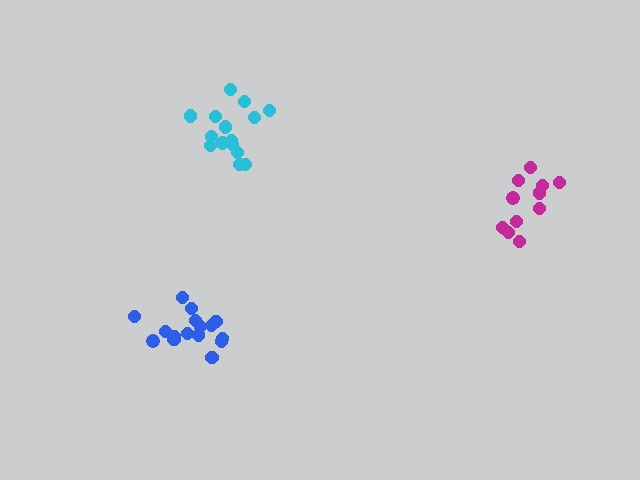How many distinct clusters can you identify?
There are 3 distinct clusters.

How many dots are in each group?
Group 1: 15 dots, Group 2: 16 dots, Group 3: 12 dots (43 total).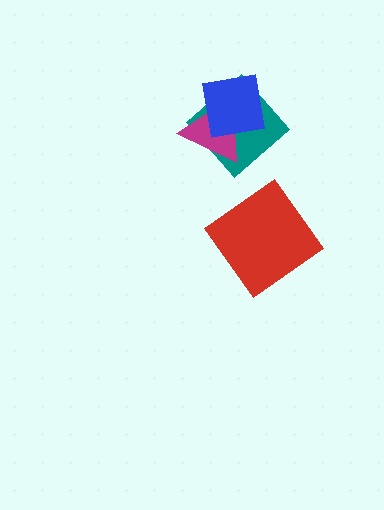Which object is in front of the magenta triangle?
The blue square is in front of the magenta triangle.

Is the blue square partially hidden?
No, no other shape covers it.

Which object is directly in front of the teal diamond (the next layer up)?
The magenta triangle is directly in front of the teal diamond.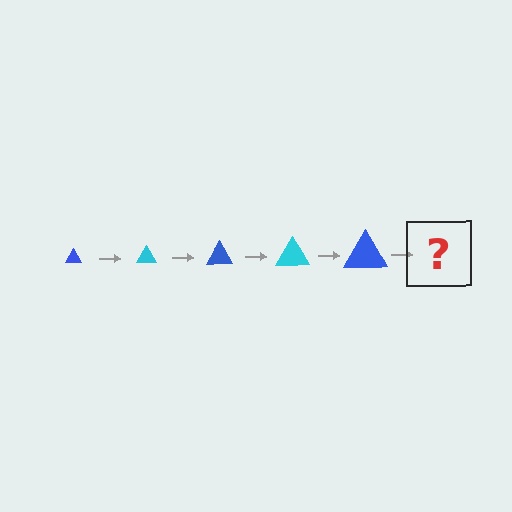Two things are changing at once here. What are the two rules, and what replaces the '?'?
The two rules are that the triangle grows larger each step and the color cycles through blue and cyan. The '?' should be a cyan triangle, larger than the previous one.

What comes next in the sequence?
The next element should be a cyan triangle, larger than the previous one.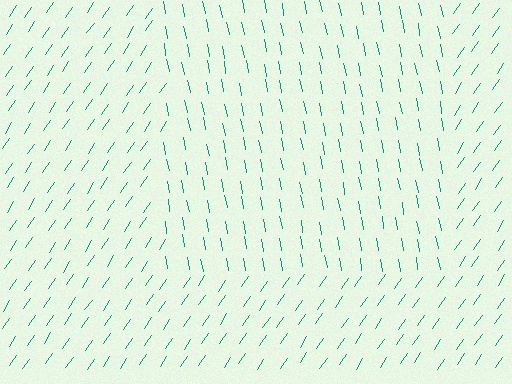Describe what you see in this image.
The image is filled with small teal line segments. A rectangle region in the image has lines oriented differently from the surrounding lines, creating a visible texture boundary.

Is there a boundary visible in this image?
Yes, there is a texture boundary formed by a change in line orientation.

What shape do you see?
I see a rectangle.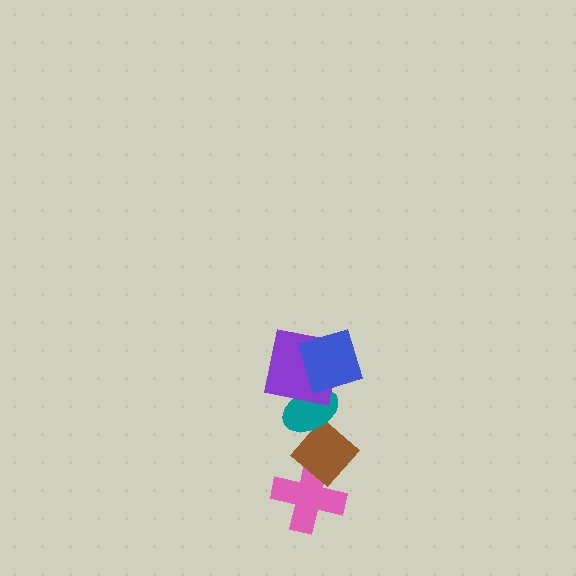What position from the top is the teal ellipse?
The teal ellipse is 3rd from the top.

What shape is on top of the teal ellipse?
The purple square is on top of the teal ellipse.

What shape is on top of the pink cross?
The brown diamond is on top of the pink cross.